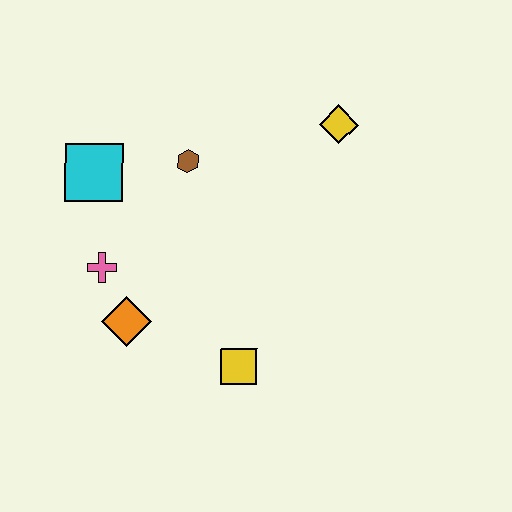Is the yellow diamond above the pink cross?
Yes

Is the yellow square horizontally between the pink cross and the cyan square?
No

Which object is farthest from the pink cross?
The yellow diamond is farthest from the pink cross.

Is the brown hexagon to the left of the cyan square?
No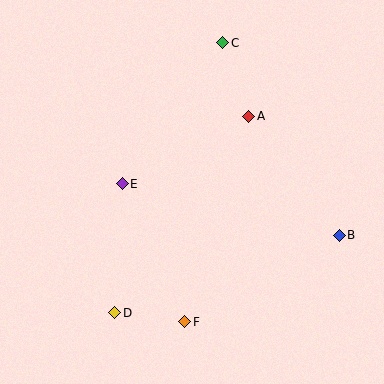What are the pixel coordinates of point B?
Point B is at (339, 235).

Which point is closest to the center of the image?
Point E at (122, 184) is closest to the center.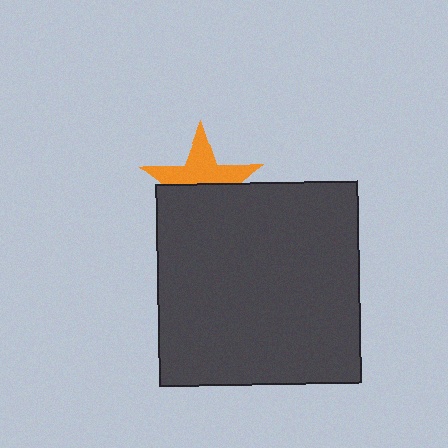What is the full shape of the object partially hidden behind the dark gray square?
The partially hidden object is an orange star.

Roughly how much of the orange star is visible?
About half of it is visible (roughly 51%).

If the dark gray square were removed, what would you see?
You would see the complete orange star.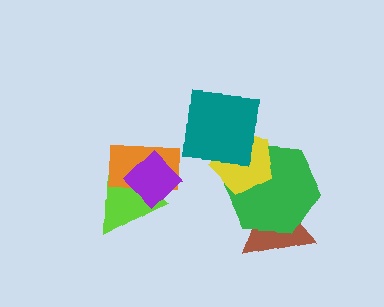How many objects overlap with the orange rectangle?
2 objects overlap with the orange rectangle.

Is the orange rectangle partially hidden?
Yes, it is partially covered by another shape.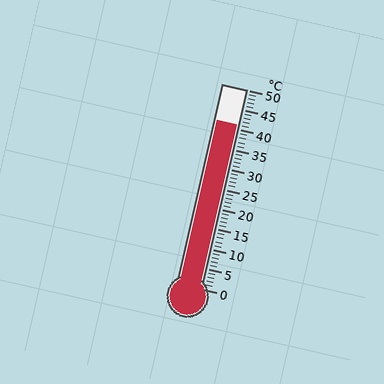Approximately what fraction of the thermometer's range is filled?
The thermometer is filled to approximately 80% of its range.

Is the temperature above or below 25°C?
The temperature is above 25°C.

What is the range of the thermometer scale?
The thermometer scale ranges from 0°C to 50°C.